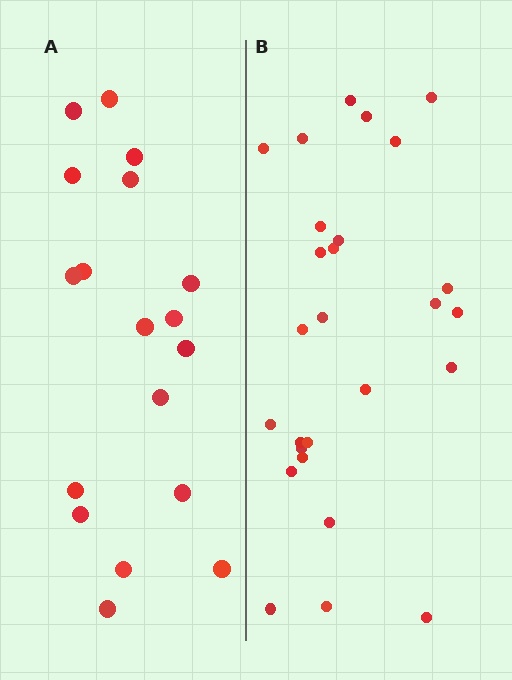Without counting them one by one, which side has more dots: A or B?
Region B (the right region) has more dots.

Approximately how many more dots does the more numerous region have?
Region B has roughly 8 or so more dots than region A.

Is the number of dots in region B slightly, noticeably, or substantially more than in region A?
Region B has substantially more. The ratio is roughly 1.5 to 1.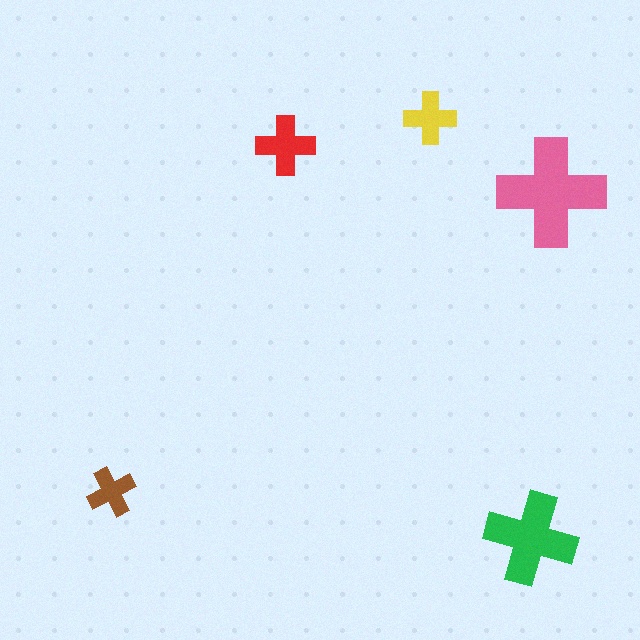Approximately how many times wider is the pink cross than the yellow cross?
About 2 times wider.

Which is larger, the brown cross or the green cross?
The green one.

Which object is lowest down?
The green cross is bottommost.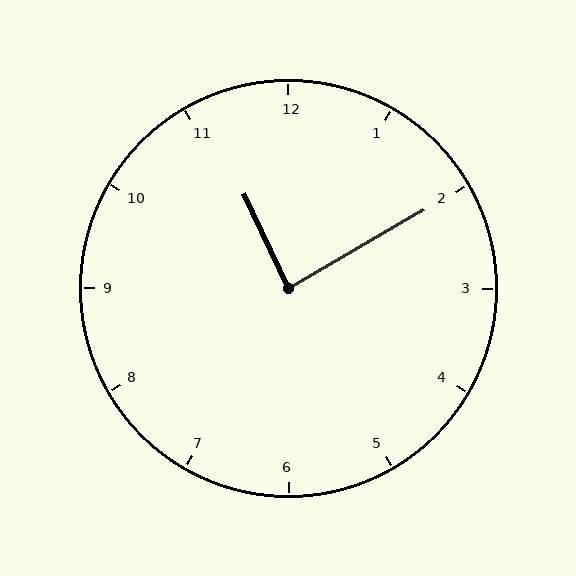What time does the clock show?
11:10.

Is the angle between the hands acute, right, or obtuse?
It is right.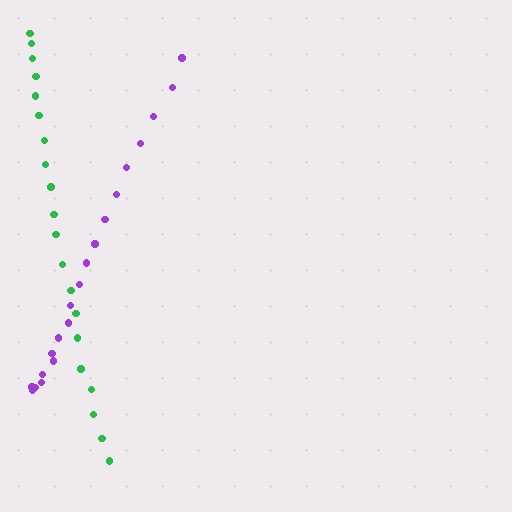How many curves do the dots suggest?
There are 2 distinct paths.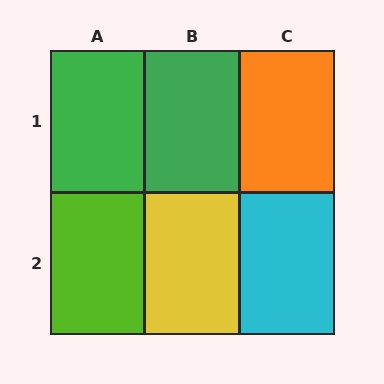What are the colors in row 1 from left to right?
Green, green, orange.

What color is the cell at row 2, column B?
Yellow.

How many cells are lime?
1 cell is lime.